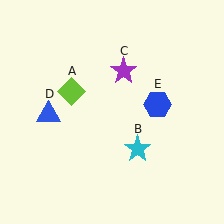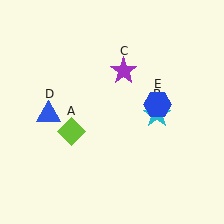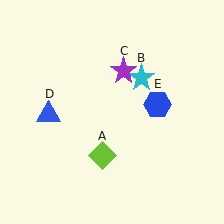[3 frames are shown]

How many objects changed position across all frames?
2 objects changed position: lime diamond (object A), cyan star (object B).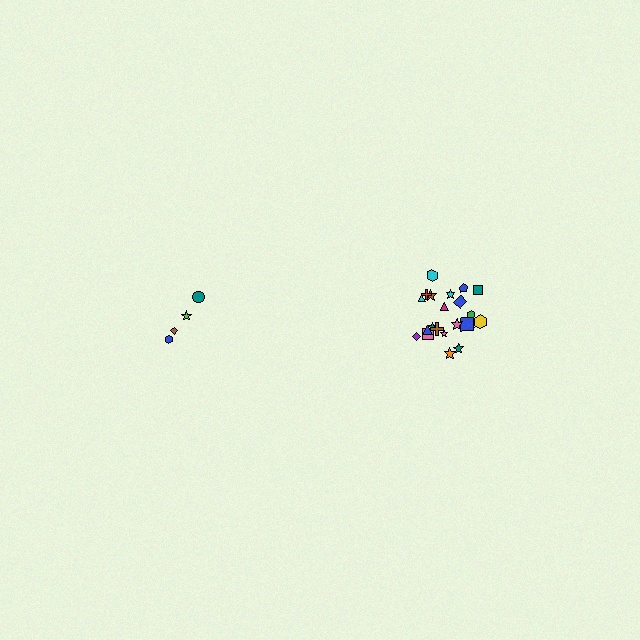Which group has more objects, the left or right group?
The right group.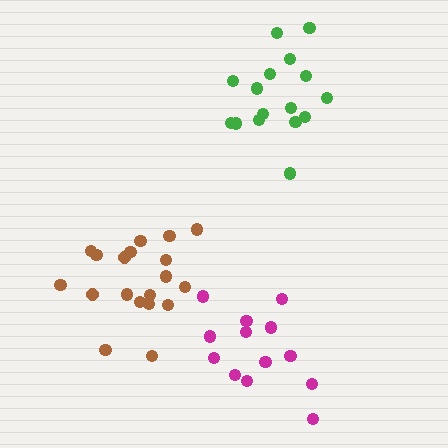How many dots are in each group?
Group 1: 19 dots, Group 2: 13 dots, Group 3: 16 dots (48 total).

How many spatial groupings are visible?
There are 3 spatial groupings.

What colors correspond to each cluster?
The clusters are colored: brown, magenta, green.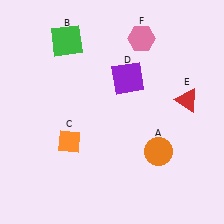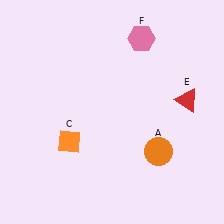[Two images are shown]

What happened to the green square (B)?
The green square (B) was removed in Image 2. It was in the top-left area of Image 1.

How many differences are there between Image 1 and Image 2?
There are 2 differences between the two images.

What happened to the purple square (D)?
The purple square (D) was removed in Image 2. It was in the top-right area of Image 1.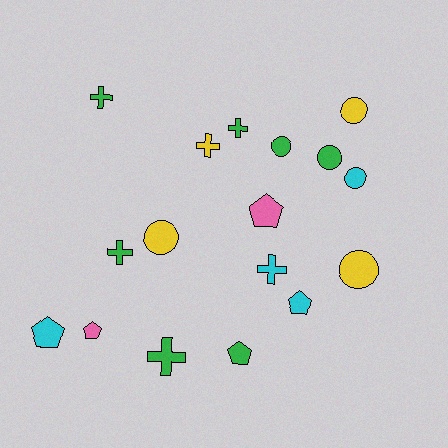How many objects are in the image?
There are 17 objects.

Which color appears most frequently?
Green, with 7 objects.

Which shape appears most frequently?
Cross, with 6 objects.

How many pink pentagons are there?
There are 2 pink pentagons.